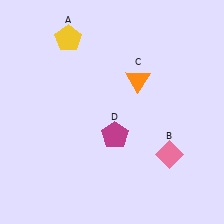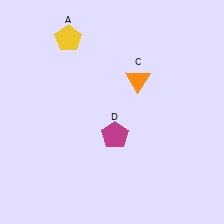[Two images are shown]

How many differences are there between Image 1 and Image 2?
There is 1 difference between the two images.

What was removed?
The pink diamond (B) was removed in Image 2.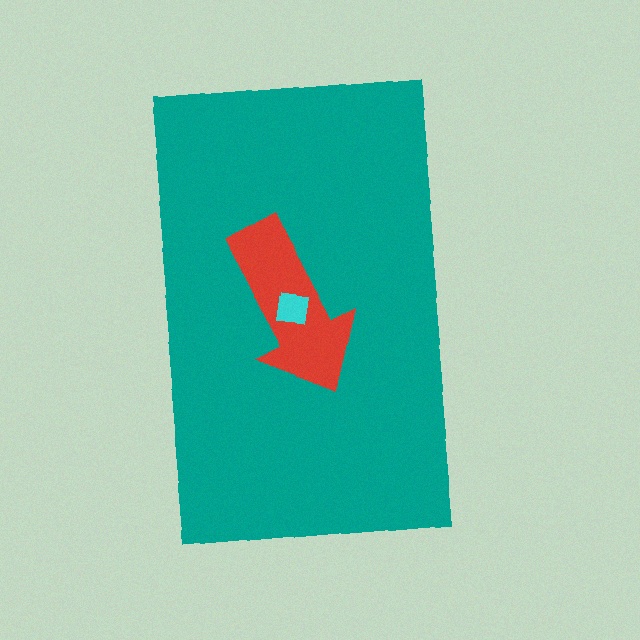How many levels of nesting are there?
3.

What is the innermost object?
The cyan square.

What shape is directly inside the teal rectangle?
The red arrow.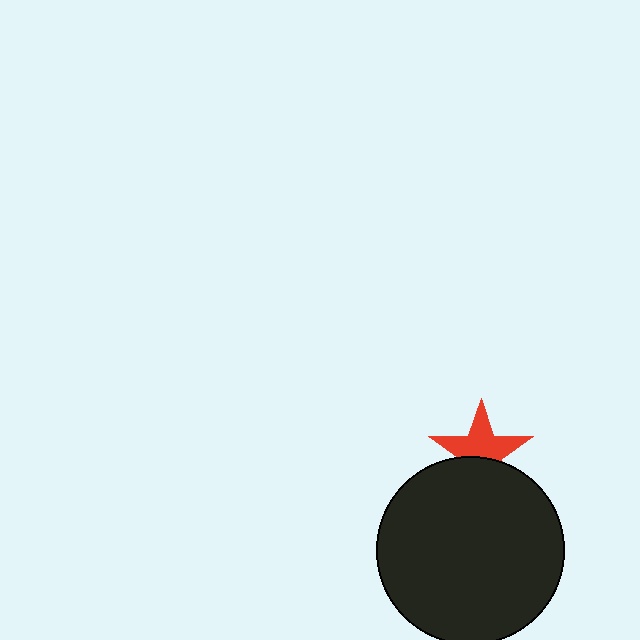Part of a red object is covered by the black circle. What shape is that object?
It is a star.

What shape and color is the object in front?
The object in front is a black circle.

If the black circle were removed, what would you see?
You would see the complete red star.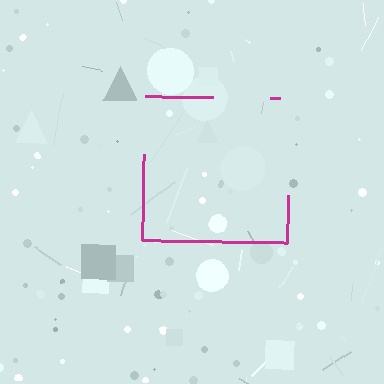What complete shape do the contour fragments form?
The contour fragments form a square.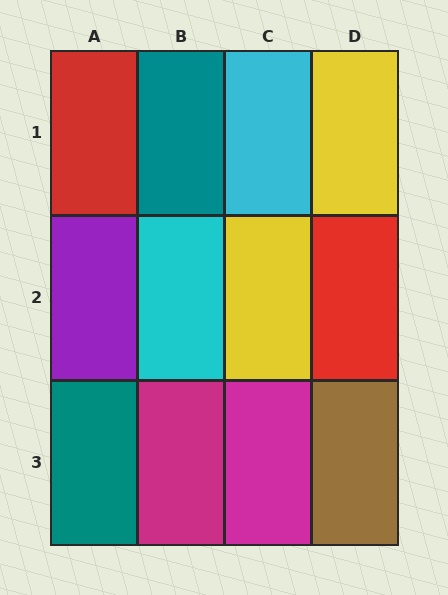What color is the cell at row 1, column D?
Yellow.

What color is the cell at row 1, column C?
Cyan.